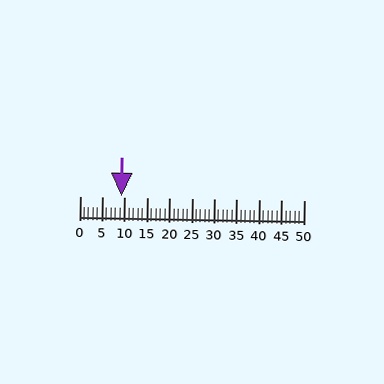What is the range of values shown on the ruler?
The ruler shows values from 0 to 50.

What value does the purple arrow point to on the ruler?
The purple arrow points to approximately 9.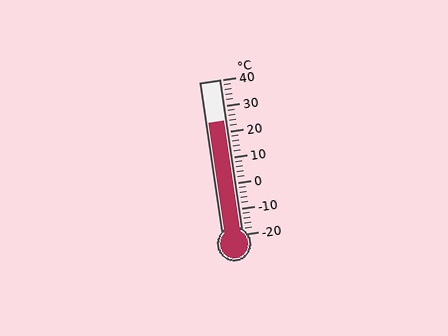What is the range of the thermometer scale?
The thermometer scale ranges from -20°C to 40°C.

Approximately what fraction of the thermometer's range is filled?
The thermometer is filled to approximately 75% of its range.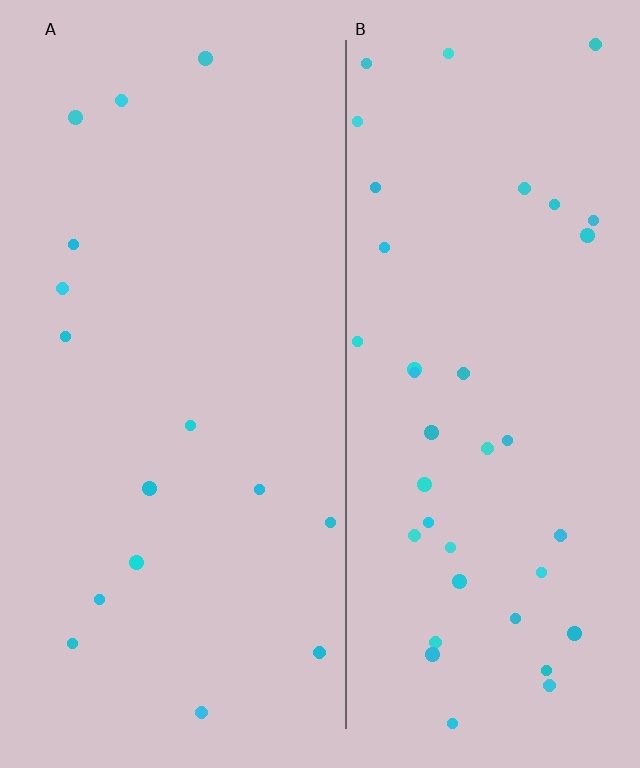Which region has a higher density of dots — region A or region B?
B (the right).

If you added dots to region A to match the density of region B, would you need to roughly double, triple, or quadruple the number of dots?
Approximately double.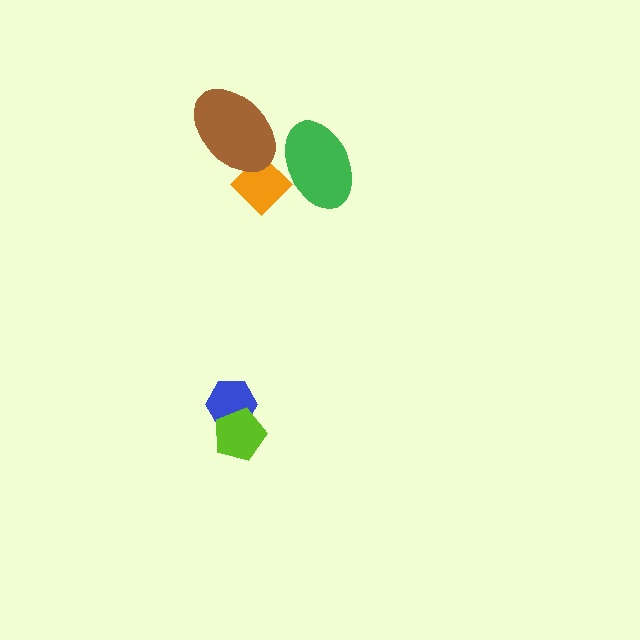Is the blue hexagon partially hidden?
Yes, it is partially covered by another shape.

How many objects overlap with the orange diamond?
2 objects overlap with the orange diamond.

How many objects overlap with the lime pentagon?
1 object overlaps with the lime pentagon.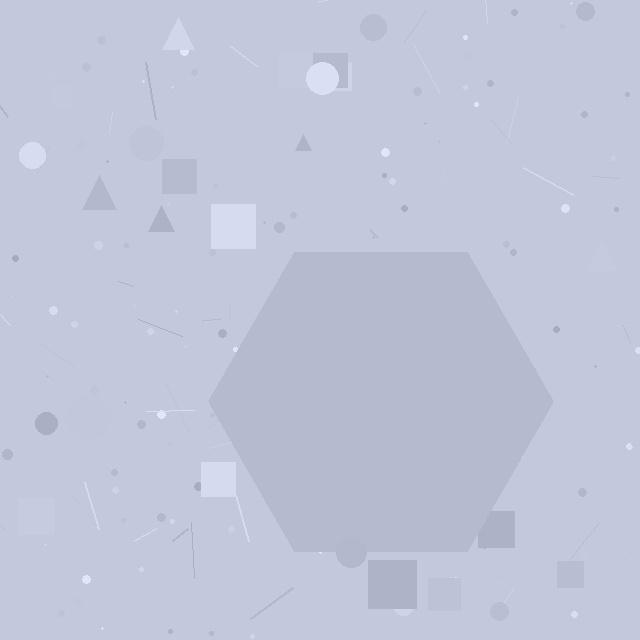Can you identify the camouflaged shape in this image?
The camouflaged shape is a hexagon.